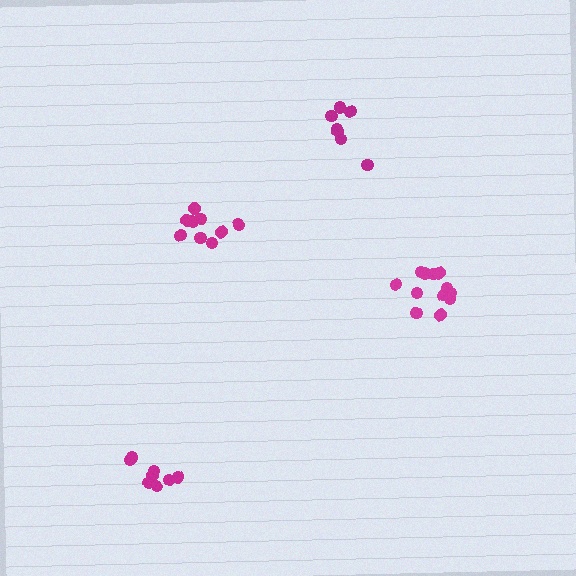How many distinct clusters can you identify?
There are 4 distinct clusters.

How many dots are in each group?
Group 1: 7 dots, Group 2: 8 dots, Group 3: 12 dots, Group 4: 9 dots (36 total).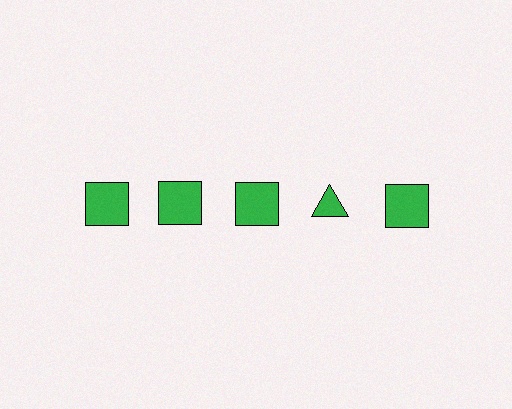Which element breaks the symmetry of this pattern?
The green triangle in the top row, second from right column breaks the symmetry. All other shapes are green squares.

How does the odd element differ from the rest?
It has a different shape: triangle instead of square.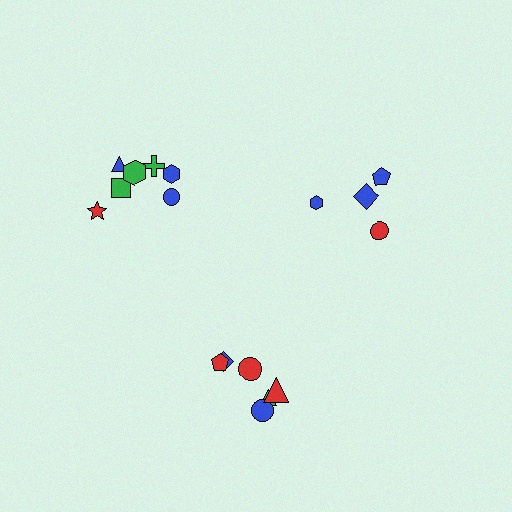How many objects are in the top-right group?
There are 4 objects.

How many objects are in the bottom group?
There are 6 objects.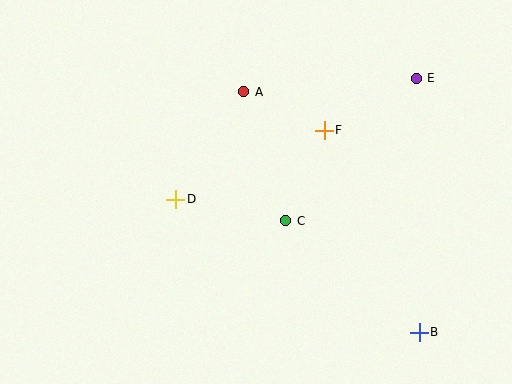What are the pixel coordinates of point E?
Point E is at (416, 78).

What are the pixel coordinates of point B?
Point B is at (419, 332).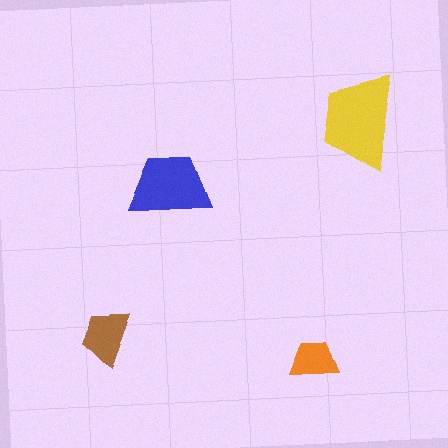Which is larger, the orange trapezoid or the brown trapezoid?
The brown one.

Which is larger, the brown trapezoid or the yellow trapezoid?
The yellow one.